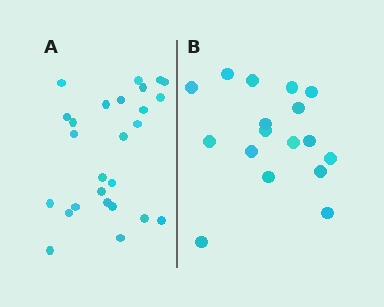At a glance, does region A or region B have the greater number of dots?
Region A (the left region) has more dots.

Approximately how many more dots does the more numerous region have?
Region A has roughly 8 or so more dots than region B.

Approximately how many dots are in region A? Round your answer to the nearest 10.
About 30 dots. (The exact count is 26, which rounds to 30.)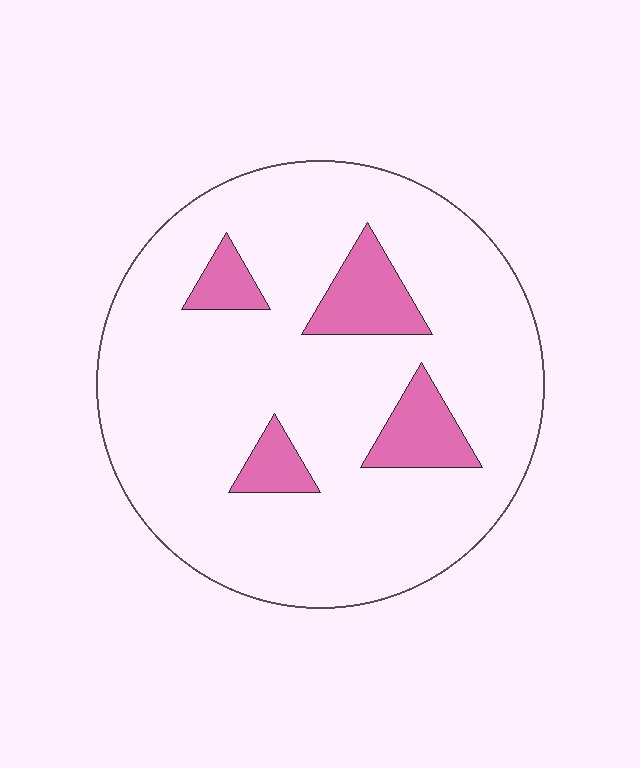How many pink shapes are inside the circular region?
4.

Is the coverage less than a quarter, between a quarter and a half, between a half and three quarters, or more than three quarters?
Less than a quarter.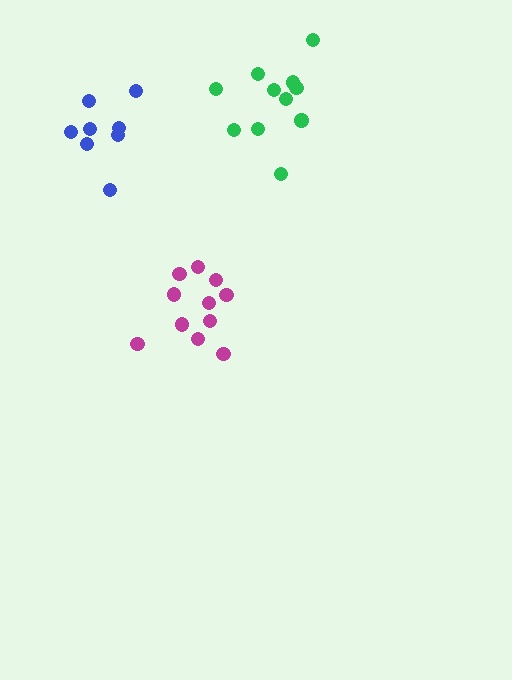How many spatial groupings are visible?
There are 3 spatial groupings.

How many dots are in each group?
Group 1: 11 dots, Group 2: 11 dots, Group 3: 8 dots (30 total).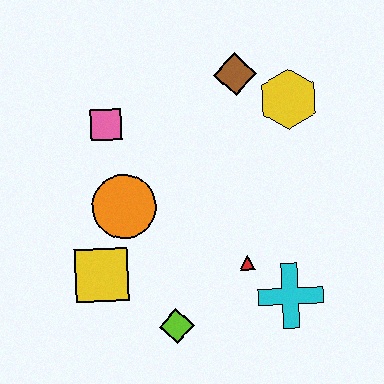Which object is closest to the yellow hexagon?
The brown diamond is closest to the yellow hexagon.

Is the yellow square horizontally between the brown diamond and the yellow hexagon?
No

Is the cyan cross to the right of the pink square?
Yes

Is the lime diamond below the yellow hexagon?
Yes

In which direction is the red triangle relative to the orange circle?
The red triangle is to the right of the orange circle.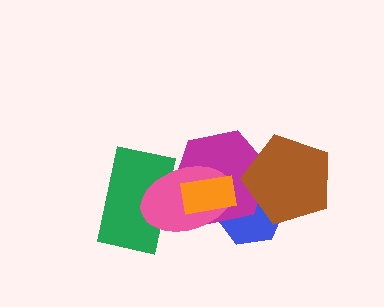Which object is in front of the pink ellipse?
The orange rectangle is in front of the pink ellipse.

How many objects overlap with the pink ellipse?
4 objects overlap with the pink ellipse.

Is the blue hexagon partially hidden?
Yes, it is partially covered by another shape.